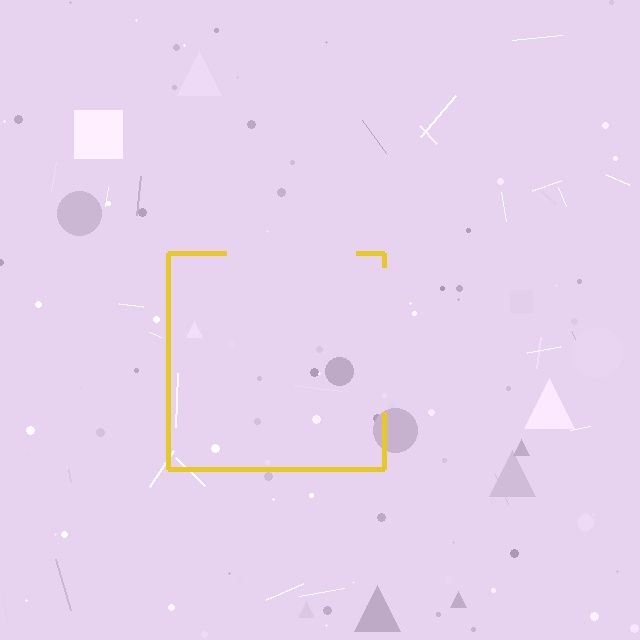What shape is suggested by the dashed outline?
The dashed outline suggests a square.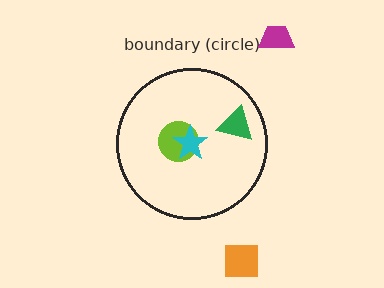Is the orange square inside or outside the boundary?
Outside.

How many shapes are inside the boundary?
3 inside, 2 outside.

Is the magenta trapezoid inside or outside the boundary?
Outside.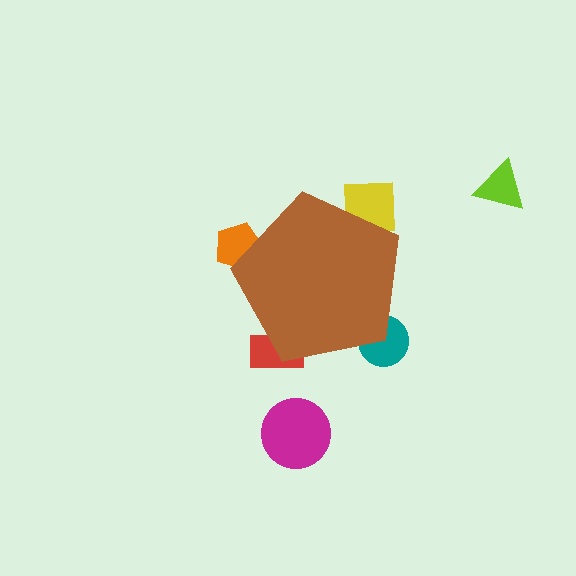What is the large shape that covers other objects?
A brown pentagon.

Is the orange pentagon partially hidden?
Yes, the orange pentagon is partially hidden behind the brown pentagon.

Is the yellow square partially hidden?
Yes, the yellow square is partially hidden behind the brown pentagon.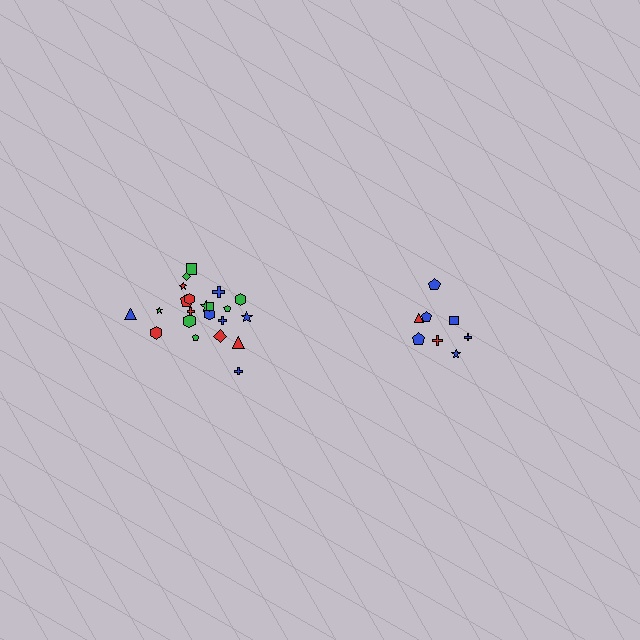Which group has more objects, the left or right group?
The left group.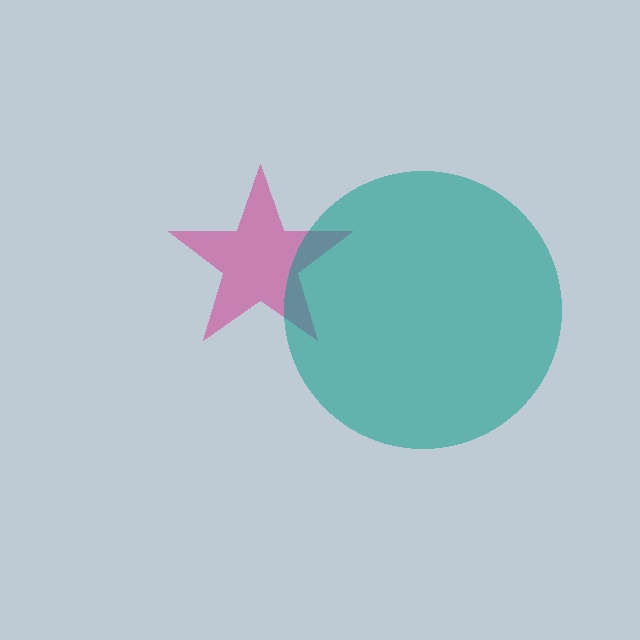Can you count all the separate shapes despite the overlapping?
Yes, there are 2 separate shapes.